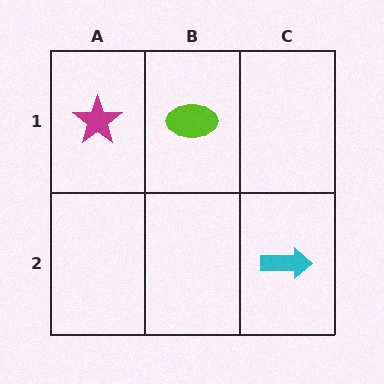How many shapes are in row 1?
2 shapes.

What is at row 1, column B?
A lime ellipse.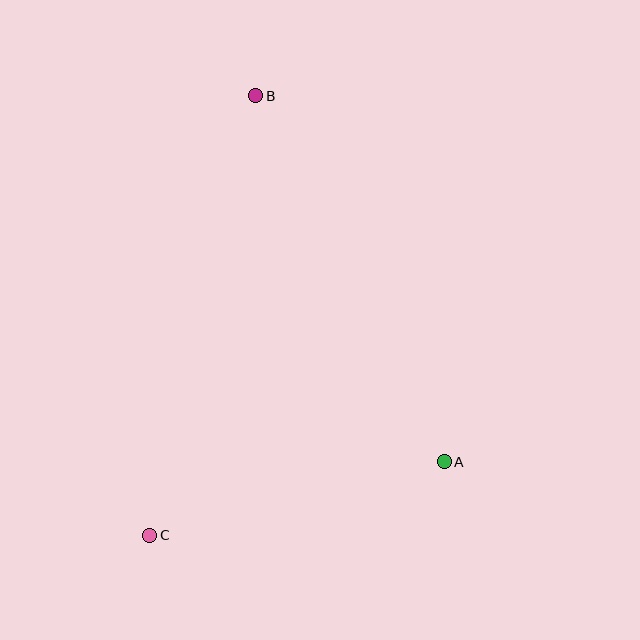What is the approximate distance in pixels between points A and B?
The distance between A and B is approximately 412 pixels.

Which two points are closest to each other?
Points A and C are closest to each other.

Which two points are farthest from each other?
Points B and C are farthest from each other.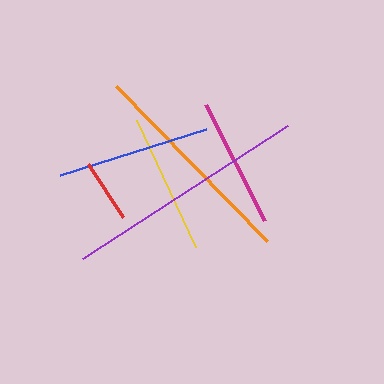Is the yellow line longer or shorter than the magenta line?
The yellow line is longer than the magenta line.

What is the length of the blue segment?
The blue segment is approximately 153 pixels long.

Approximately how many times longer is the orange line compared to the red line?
The orange line is approximately 3.4 times the length of the red line.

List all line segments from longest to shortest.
From longest to shortest: purple, orange, blue, yellow, magenta, red.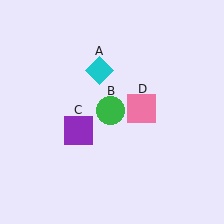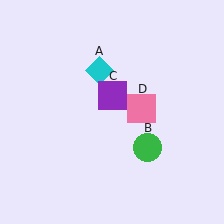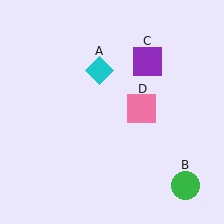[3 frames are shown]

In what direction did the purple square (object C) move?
The purple square (object C) moved up and to the right.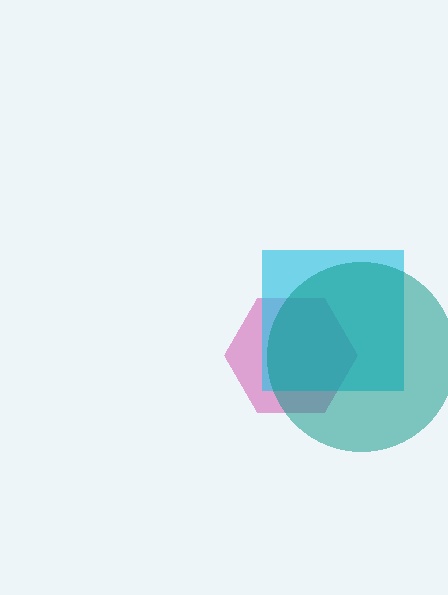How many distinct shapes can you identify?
There are 3 distinct shapes: a magenta hexagon, a cyan square, a teal circle.